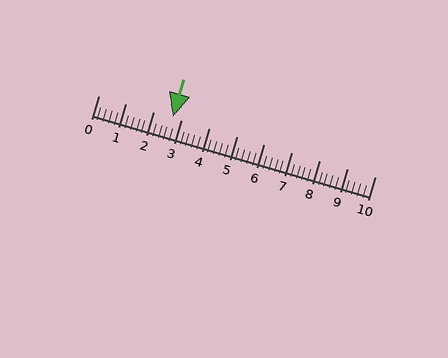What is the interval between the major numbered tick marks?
The major tick marks are spaced 1 units apart.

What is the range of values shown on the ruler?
The ruler shows values from 0 to 10.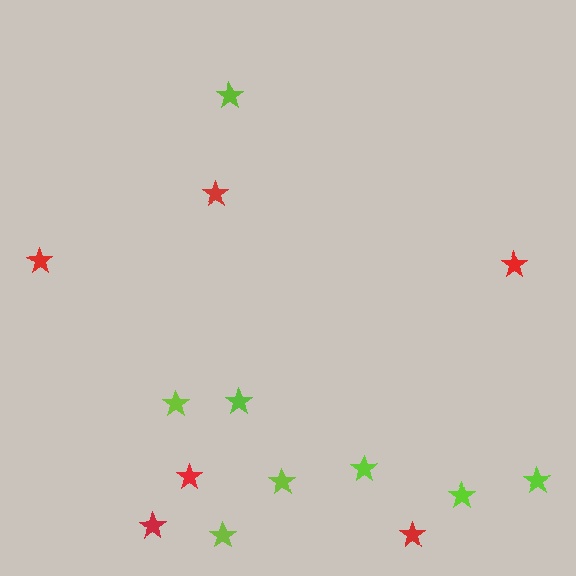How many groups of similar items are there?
There are 2 groups: one group of red stars (6) and one group of lime stars (8).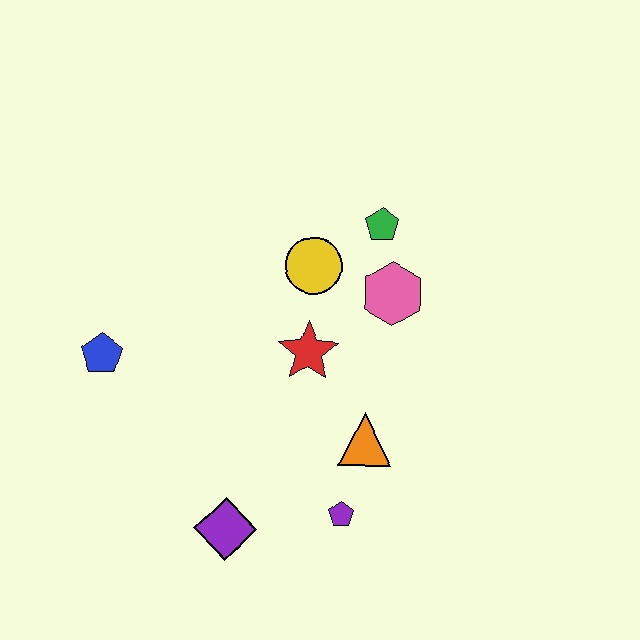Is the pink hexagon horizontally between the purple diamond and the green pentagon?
No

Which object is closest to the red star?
The yellow circle is closest to the red star.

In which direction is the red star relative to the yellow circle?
The red star is below the yellow circle.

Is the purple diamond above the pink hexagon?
No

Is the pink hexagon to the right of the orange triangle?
Yes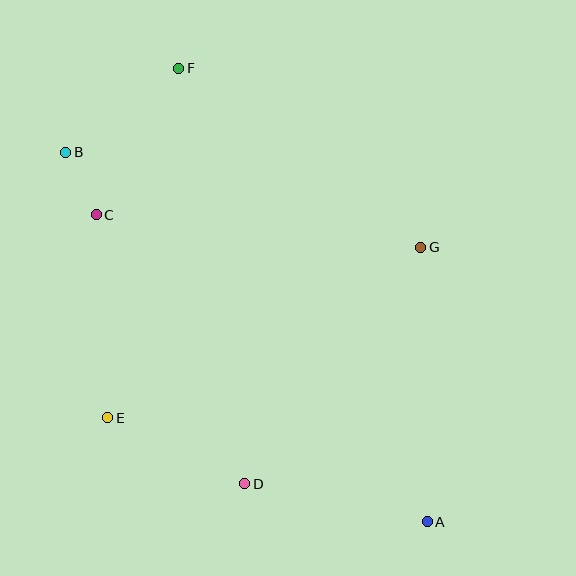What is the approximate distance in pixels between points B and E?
The distance between B and E is approximately 269 pixels.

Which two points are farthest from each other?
Points A and F are farthest from each other.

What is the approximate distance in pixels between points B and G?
The distance between B and G is approximately 368 pixels.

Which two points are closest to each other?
Points B and C are closest to each other.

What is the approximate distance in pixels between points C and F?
The distance between C and F is approximately 168 pixels.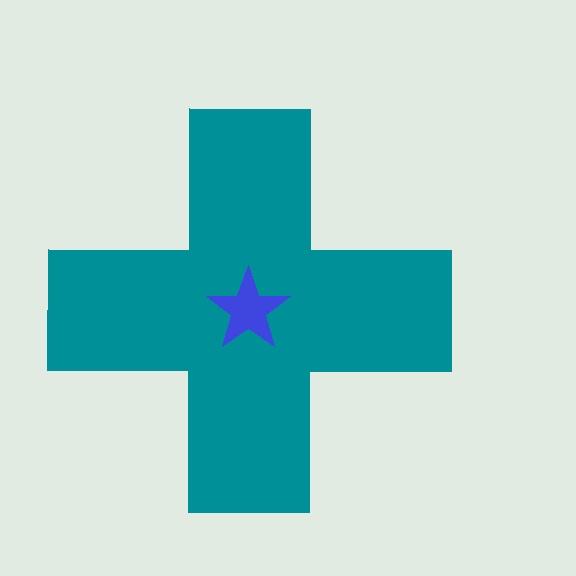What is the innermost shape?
The blue star.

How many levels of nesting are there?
2.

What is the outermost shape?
The teal cross.